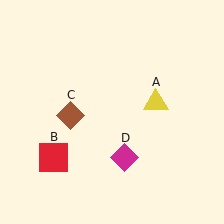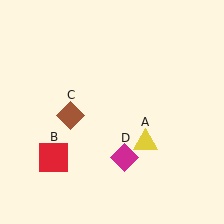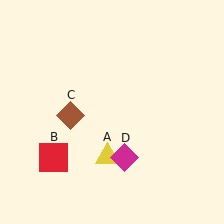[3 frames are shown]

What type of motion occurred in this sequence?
The yellow triangle (object A) rotated clockwise around the center of the scene.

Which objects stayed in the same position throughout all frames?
Red square (object B) and brown diamond (object C) and magenta diamond (object D) remained stationary.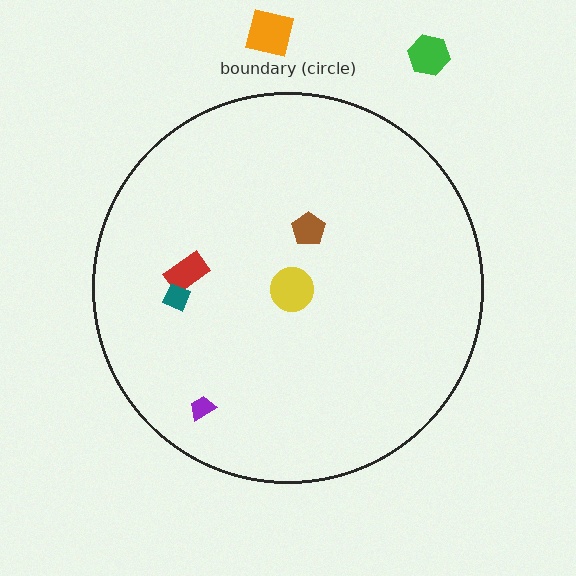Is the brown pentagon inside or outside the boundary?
Inside.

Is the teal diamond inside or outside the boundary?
Inside.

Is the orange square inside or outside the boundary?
Outside.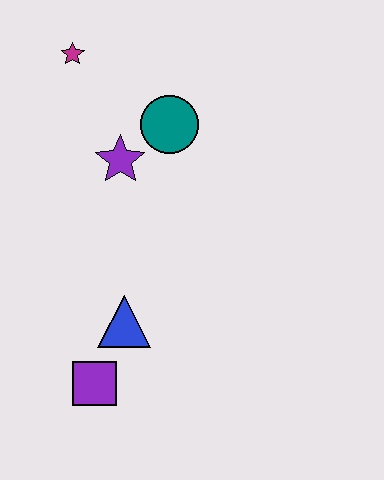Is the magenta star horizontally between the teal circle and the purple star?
No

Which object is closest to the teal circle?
The purple star is closest to the teal circle.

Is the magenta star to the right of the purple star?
No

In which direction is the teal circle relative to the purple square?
The teal circle is above the purple square.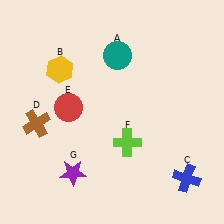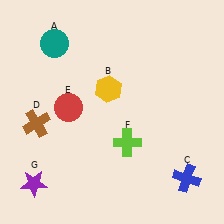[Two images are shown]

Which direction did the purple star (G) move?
The purple star (G) moved left.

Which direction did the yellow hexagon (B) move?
The yellow hexagon (B) moved right.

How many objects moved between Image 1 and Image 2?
3 objects moved between the two images.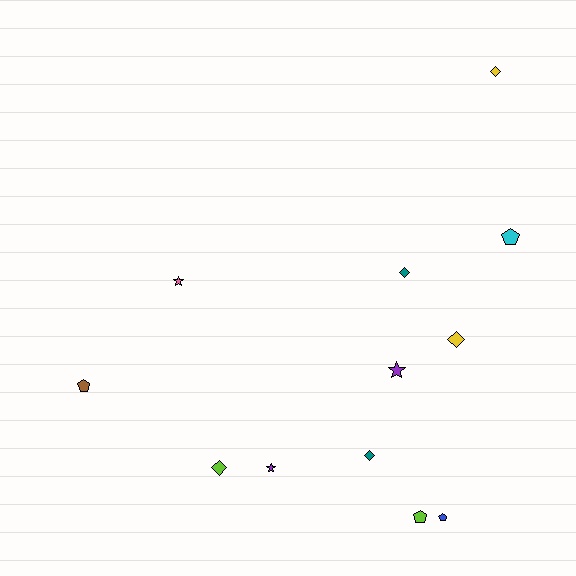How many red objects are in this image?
There are no red objects.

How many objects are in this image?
There are 12 objects.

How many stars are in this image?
There are 3 stars.